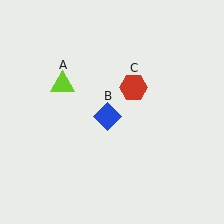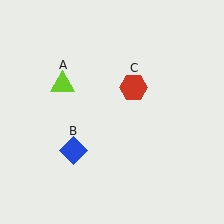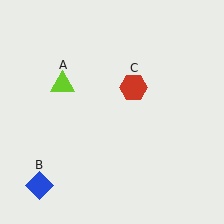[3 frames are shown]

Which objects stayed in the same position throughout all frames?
Lime triangle (object A) and red hexagon (object C) remained stationary.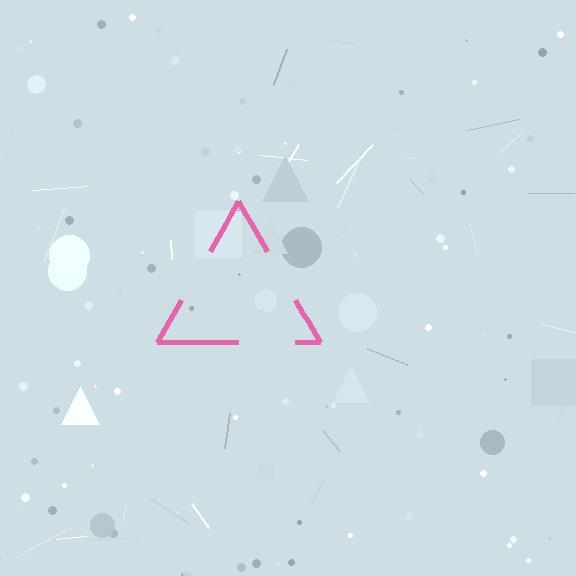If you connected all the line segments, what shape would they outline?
They would outline a triangle.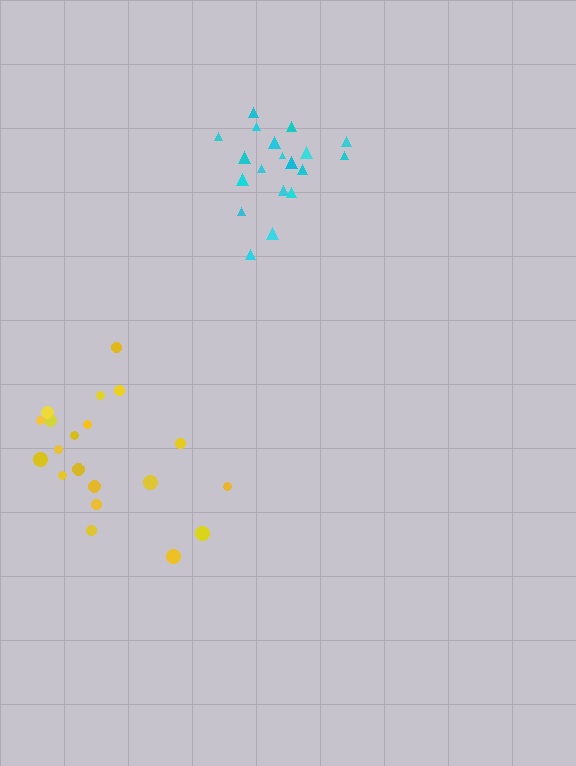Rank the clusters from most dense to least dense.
cyan, yellow.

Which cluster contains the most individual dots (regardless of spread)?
Yellow (20).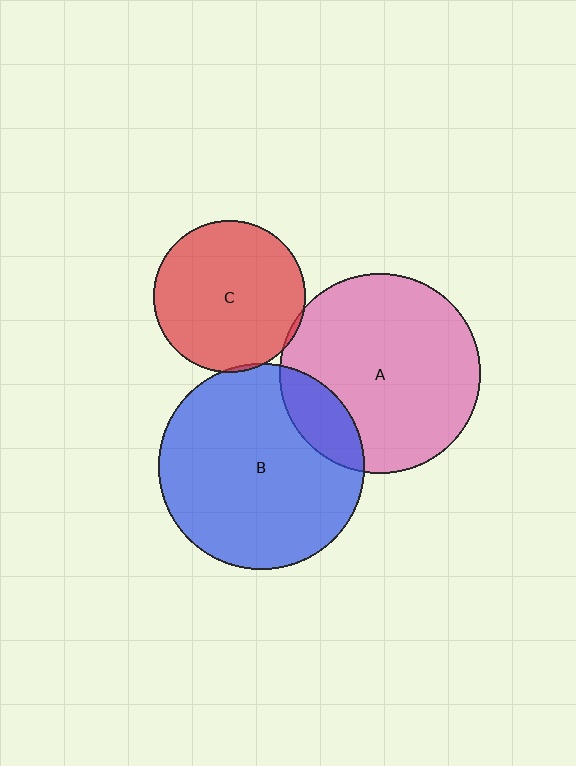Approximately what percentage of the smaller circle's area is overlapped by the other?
Approximately 5%.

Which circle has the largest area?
Circle B (blue).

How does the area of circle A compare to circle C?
Approximately 1.7 times.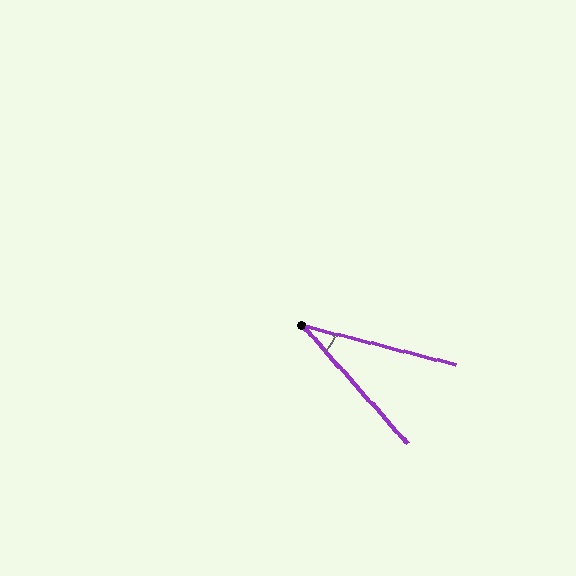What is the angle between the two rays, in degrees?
Approximately 34 degrees.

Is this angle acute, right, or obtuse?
It is acute.